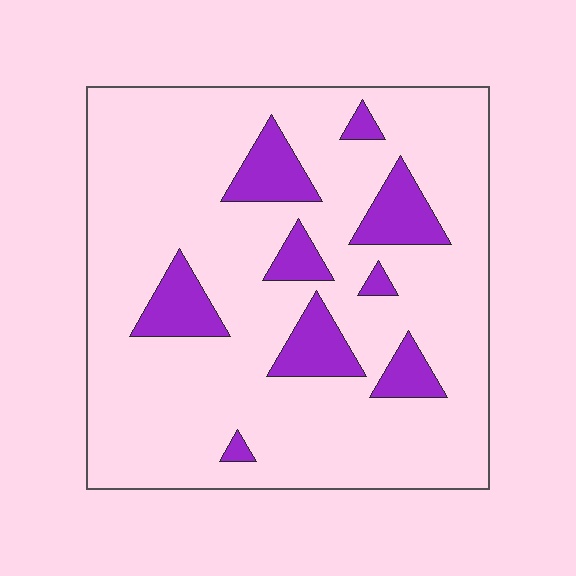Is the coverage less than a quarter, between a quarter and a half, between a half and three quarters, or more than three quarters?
Less than a quarter.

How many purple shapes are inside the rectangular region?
9.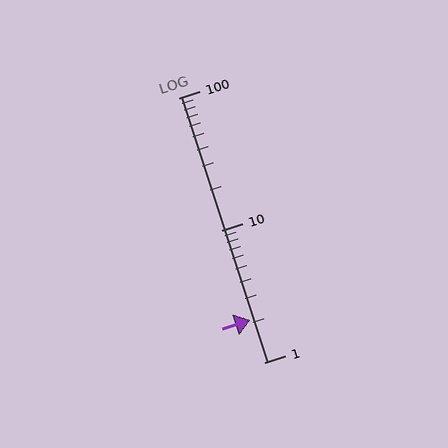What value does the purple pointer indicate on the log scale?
The pointer indicates approximately 2.1.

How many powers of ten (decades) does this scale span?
The scale spans 2 decades, from 1 to 100.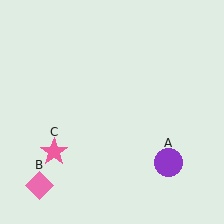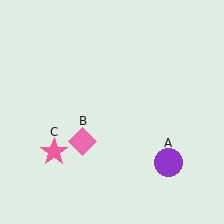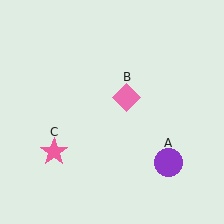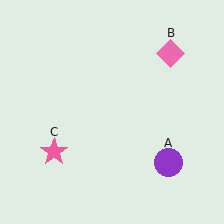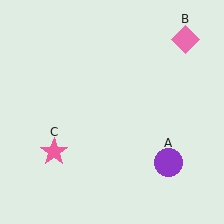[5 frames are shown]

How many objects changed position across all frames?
1 object changed position: pink diamond (object B).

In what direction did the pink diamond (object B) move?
The pink diamond (object B) moved up and to the right.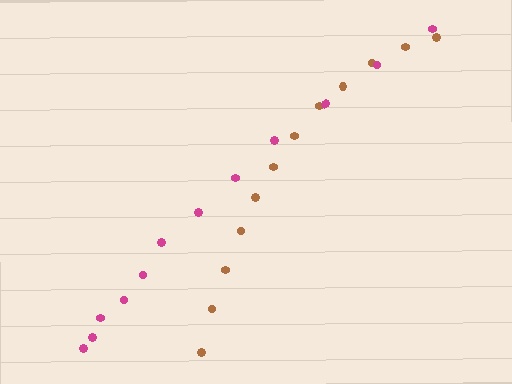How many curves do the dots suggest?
There are 2 distinct paths.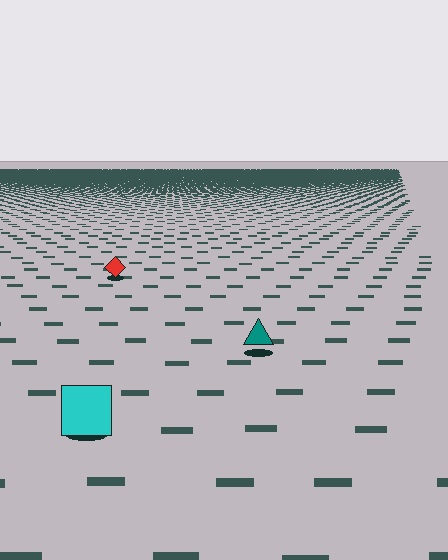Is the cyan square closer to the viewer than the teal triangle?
Yes. The cyan square is closer — you can tell from the texture gradient: the ground texture is coarser near it.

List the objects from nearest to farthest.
From nearest to farthest: the cyan square, the teal triangle, the red diamond.